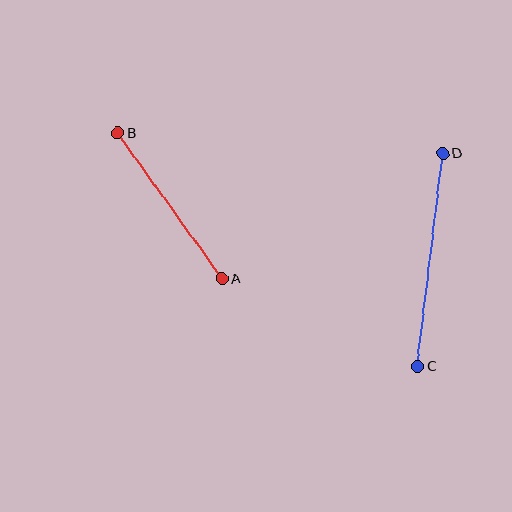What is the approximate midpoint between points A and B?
The midpoint is at approximately (170, 206) pixels.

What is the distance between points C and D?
The distance is approximately 214 pixels.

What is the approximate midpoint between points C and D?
The midpoint is at approximately (430, 260) pixels.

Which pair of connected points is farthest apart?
Points C and D are farthest apart.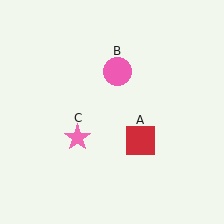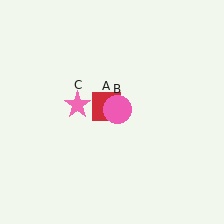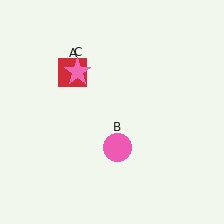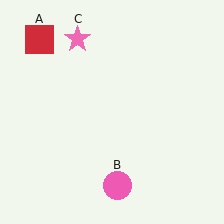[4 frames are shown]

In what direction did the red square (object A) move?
The red square (object A) moved up and to the left.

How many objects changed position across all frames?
3 objects changed position: red square (object A), pink circle (object B), pink star (object C).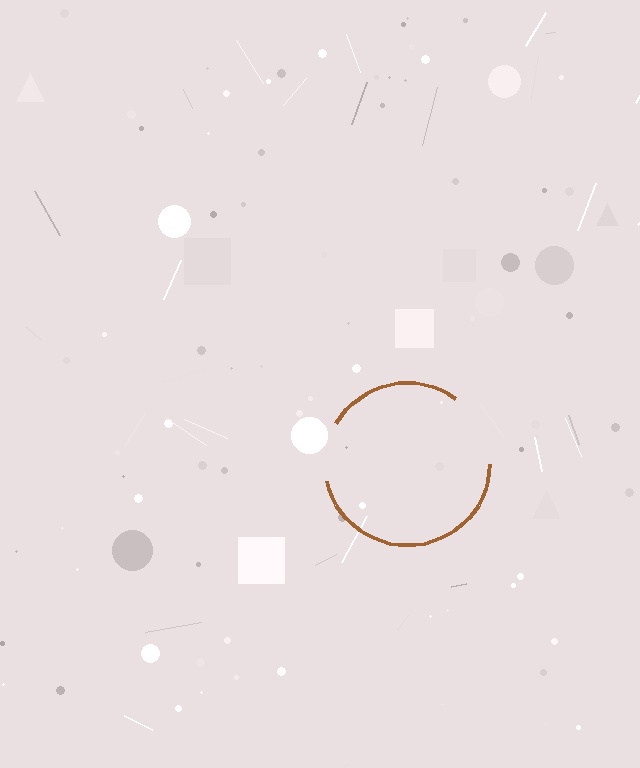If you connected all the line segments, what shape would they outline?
They would outline a circle.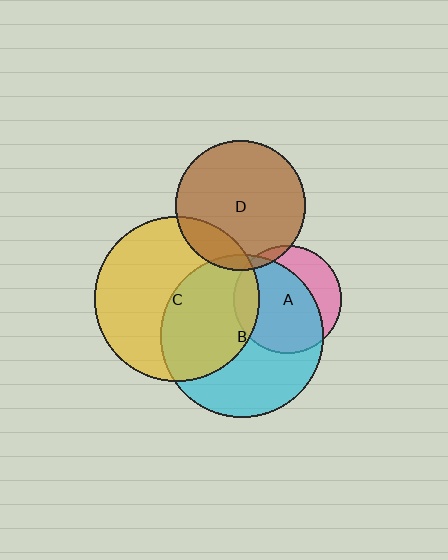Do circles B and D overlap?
Yes.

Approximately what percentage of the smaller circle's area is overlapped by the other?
Approximately 5%.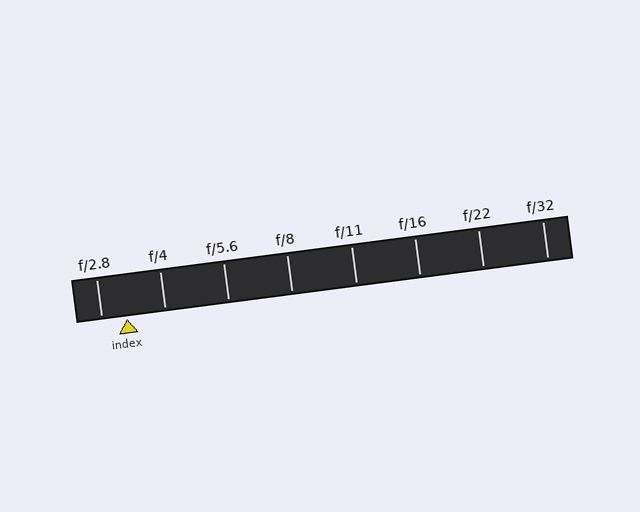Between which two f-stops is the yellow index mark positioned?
The index mark is between f/2.8 and f/4.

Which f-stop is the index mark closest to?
The index mark is closest to f/2.8.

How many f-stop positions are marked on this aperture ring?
There are 8 f-stop positions marked.